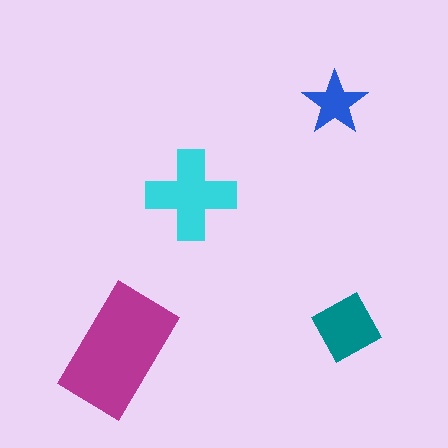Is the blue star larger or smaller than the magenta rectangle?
Smaller.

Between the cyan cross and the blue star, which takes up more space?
The cyan cross.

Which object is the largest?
The magenta rectangle.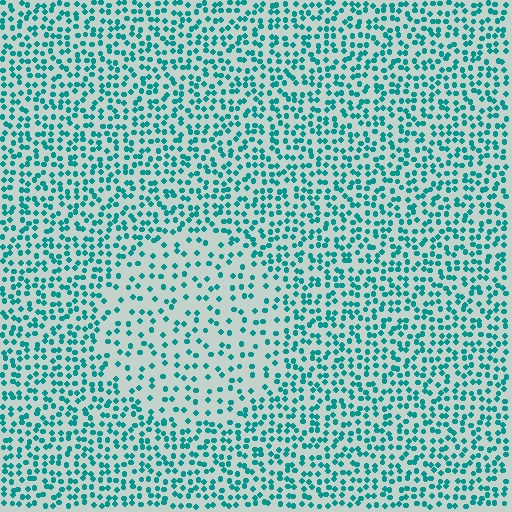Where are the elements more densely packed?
The elements are more densely packed outside the circle boundary.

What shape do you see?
I see a circle.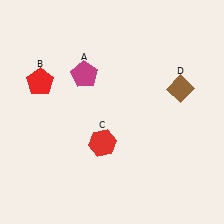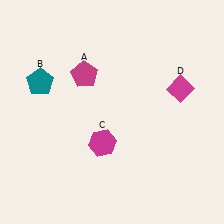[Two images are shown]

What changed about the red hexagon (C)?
In Image 1, C is red. In Image 2, it changed to magenta.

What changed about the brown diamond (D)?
In Image 1, D is brown. In Image 2, it changed to magenta.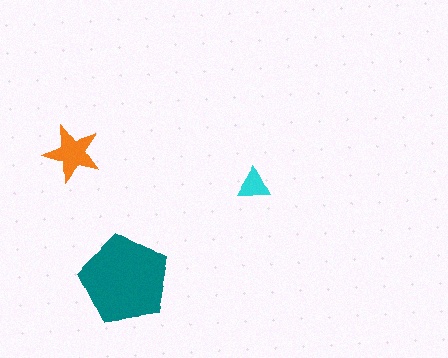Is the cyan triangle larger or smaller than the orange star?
Smaller.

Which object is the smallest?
The cyan triangle.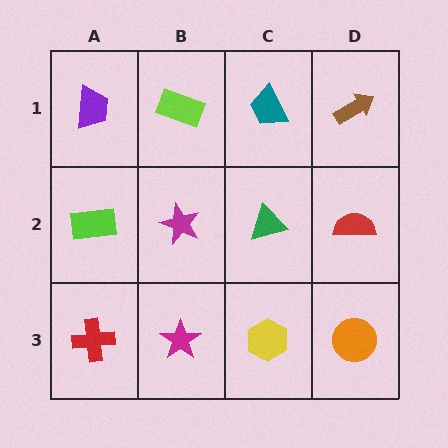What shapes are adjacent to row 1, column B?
A magenta star (row 2, column B), a purple trapezoid (row 1, column A), a teal trapezoid (row 1, column C).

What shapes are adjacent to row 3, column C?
A green triangle (row 2, column C), a magenta star (row 3, column B), an orange circle (row 3, column D).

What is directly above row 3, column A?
A lime rectangle.